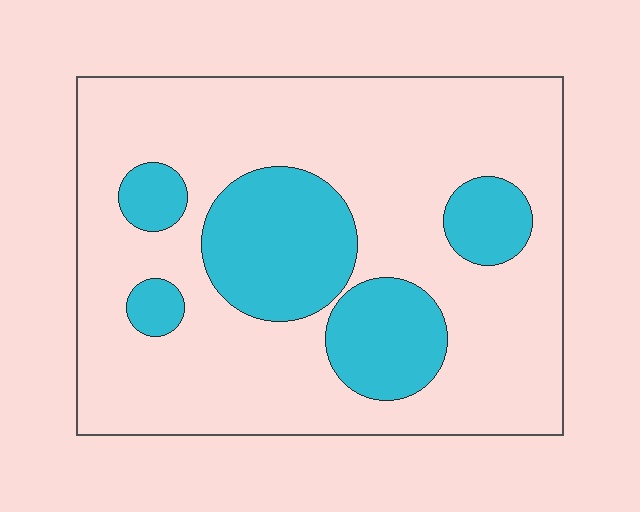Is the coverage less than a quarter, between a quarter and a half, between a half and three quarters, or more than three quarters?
Between a quarter and a half.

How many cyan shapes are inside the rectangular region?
5.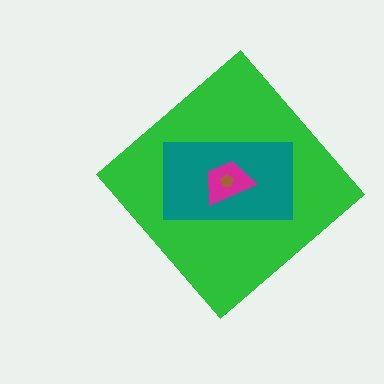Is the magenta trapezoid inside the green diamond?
Yes.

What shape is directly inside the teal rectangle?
The magenta trapezoid.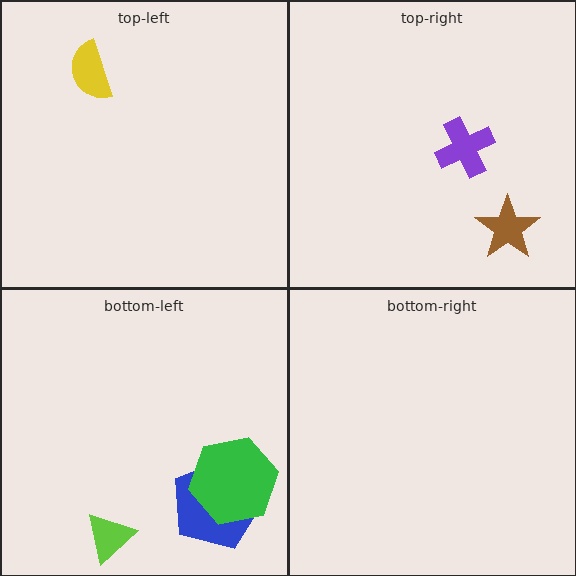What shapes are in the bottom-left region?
The blue pentagon, the green hexagon, the lime triangle.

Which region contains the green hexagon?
The bottom-left region.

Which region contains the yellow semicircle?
The top-left region.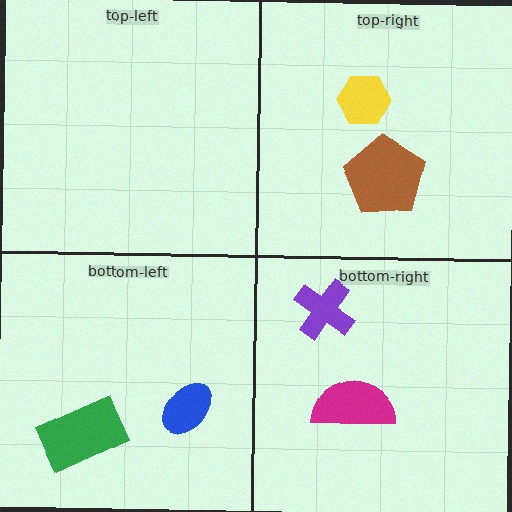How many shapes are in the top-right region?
2.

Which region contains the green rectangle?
The bottom-left region.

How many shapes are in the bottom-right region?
2.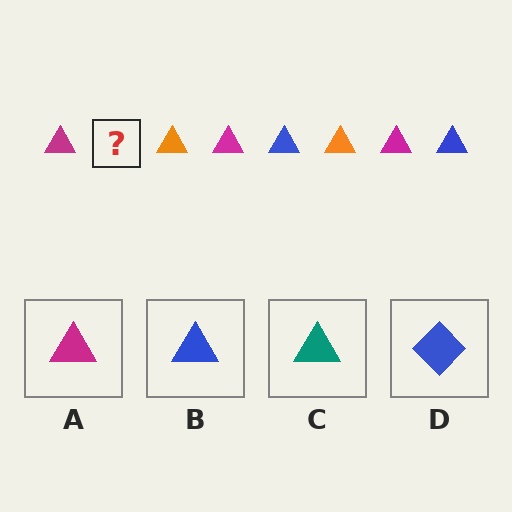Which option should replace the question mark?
Option B.